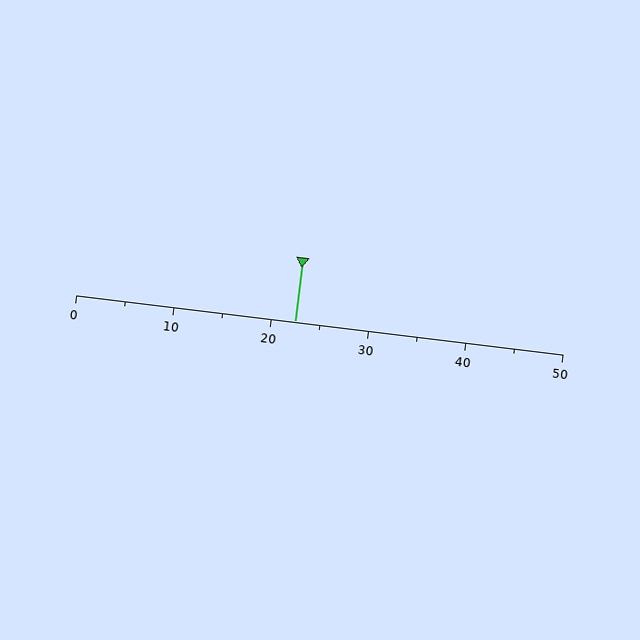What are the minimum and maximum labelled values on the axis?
The axis runs from 0 to 50.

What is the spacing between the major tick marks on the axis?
The major ticks are spaced 10 apart.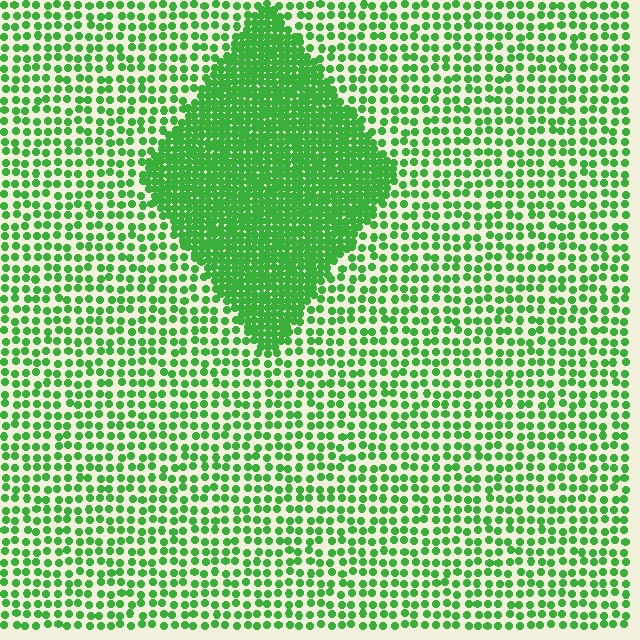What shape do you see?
I see a diamond.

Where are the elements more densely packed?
The elements are more densely packed inside the diamond boundary.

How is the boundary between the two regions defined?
The boundary is defined by a change in element density (approximately 2.5x ratio). All elements are the same color, size, and shape.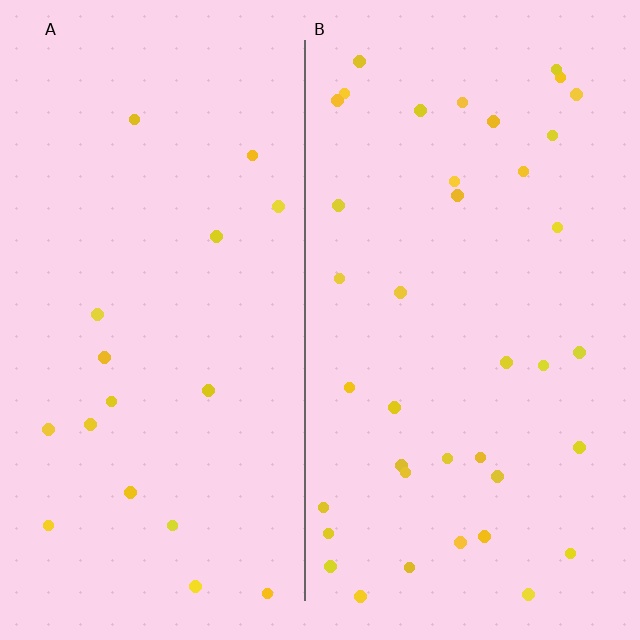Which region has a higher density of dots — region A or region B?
B (the right).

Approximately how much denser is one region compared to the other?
Approximately 2.2× — region B over region A.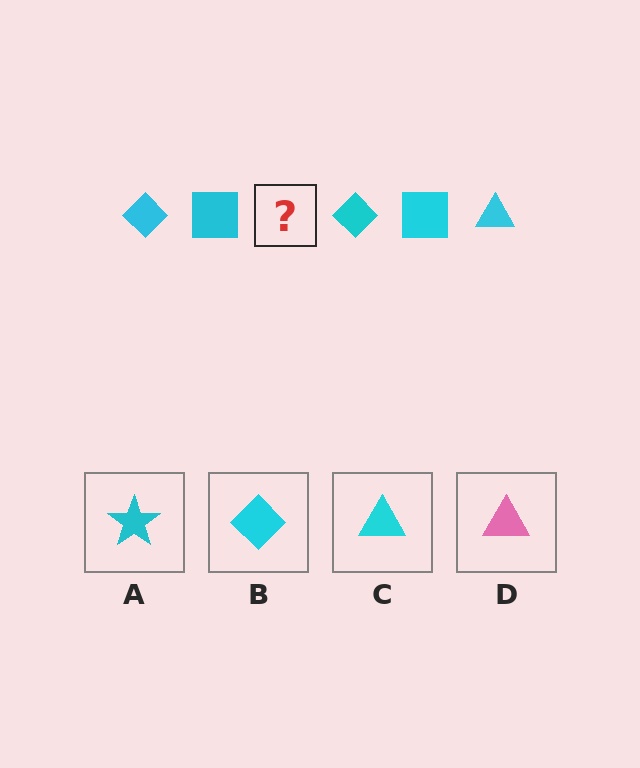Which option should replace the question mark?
Option C.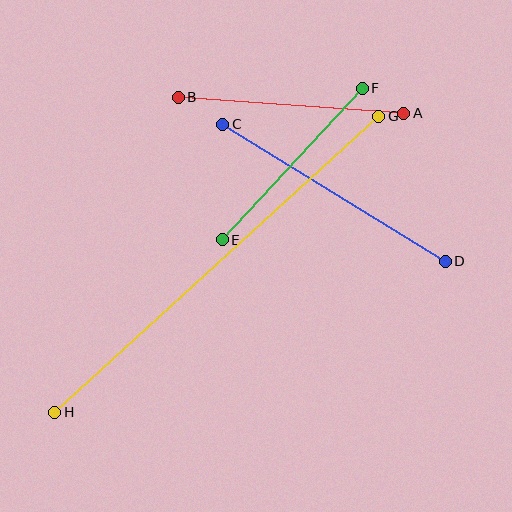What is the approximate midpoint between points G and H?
The midpoint is at approximately (217, 264) pixels.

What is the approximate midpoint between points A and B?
The midpoint is at approximately (291, 105) pixels.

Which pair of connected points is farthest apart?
Points G and H are farthest apart.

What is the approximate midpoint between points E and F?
The midpoint is at approximately (292, 164) pixels.